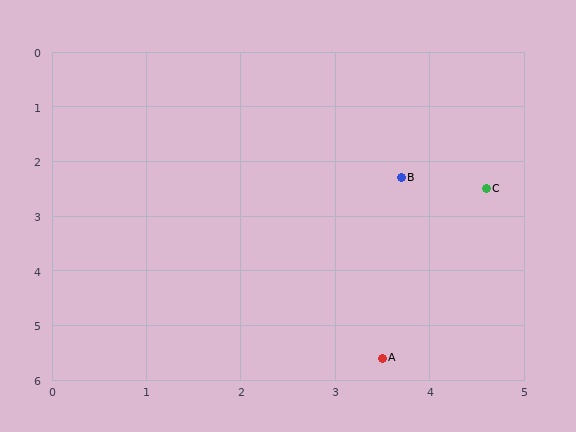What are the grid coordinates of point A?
Point A is at approximately (3.5, 5.6).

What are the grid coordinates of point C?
Point C is at approximately (4.6, 2.5).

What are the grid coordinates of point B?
Point B is at approximately (3.7, 2.3).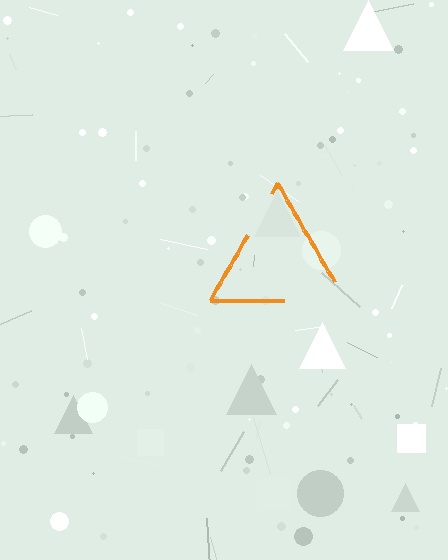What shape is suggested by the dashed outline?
The dashed outline suggests a triangle.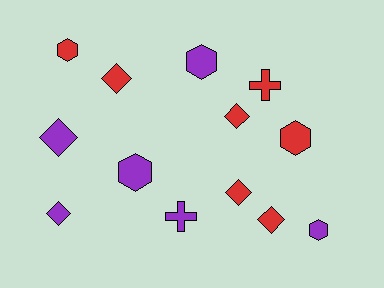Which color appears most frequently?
Red, with 7 objects.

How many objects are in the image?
There are 13 objects.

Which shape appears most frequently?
Diamond, with 6 objects.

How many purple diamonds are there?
There are 2 purple diamonds.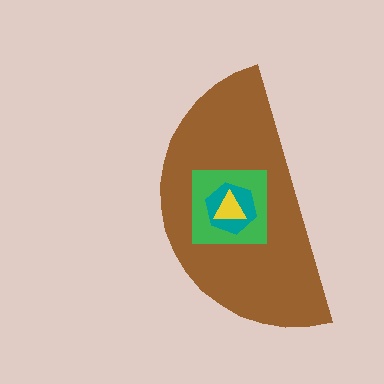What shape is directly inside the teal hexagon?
The yellow triangle.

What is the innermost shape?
The yellow triangle.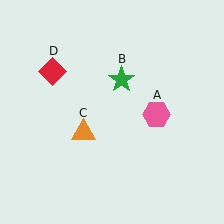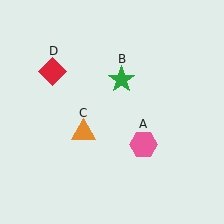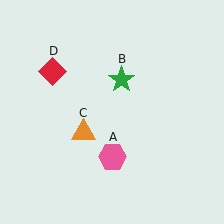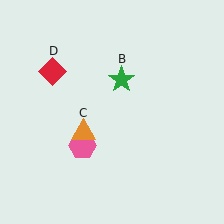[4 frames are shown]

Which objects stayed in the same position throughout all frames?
Green star (object B) and orange triangle (object C) and red diamond (object D) remained stationary.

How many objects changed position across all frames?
1 object changed position: pink hexagon (object A).